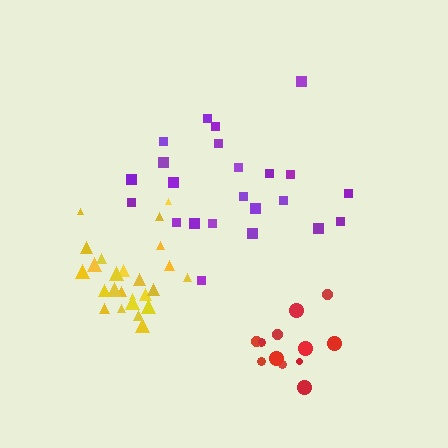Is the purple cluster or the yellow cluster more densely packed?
Yellow.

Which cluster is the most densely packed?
Yellow.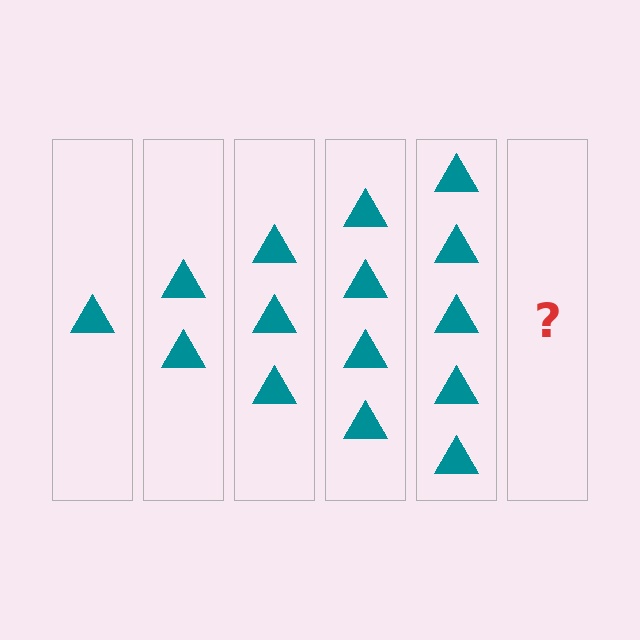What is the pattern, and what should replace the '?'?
The pattern is that each step adds one more triangle. The '?' should be 6 triangles.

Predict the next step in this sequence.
The next step is 6 triangles.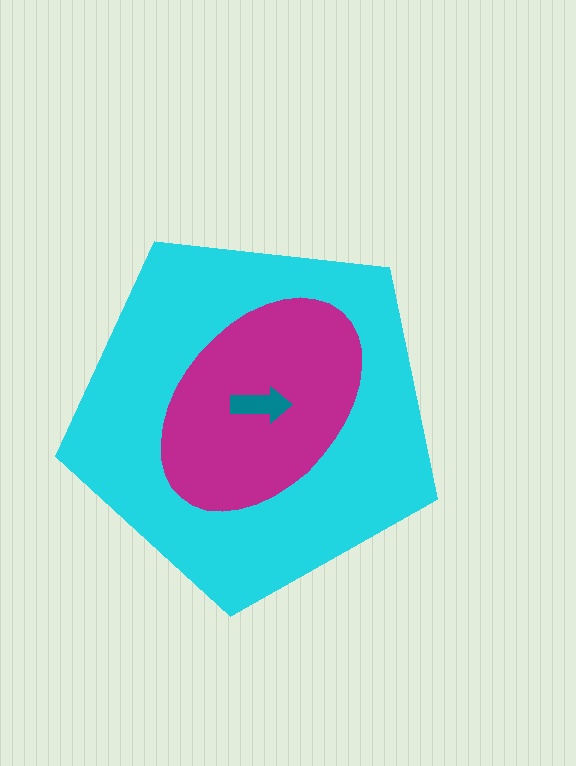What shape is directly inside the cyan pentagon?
The magenta ellipse.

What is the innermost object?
The teal arrow.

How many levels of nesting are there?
3.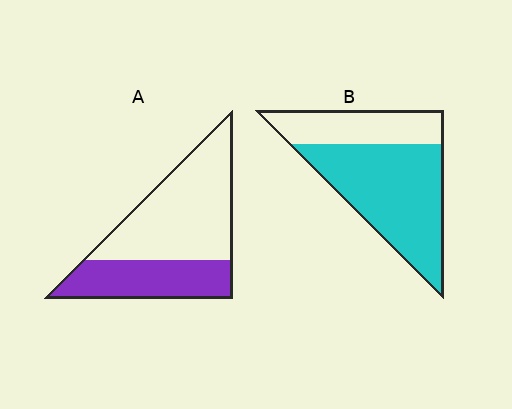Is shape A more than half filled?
No.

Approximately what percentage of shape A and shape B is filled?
A is approximately 35% and B is approximately 65%.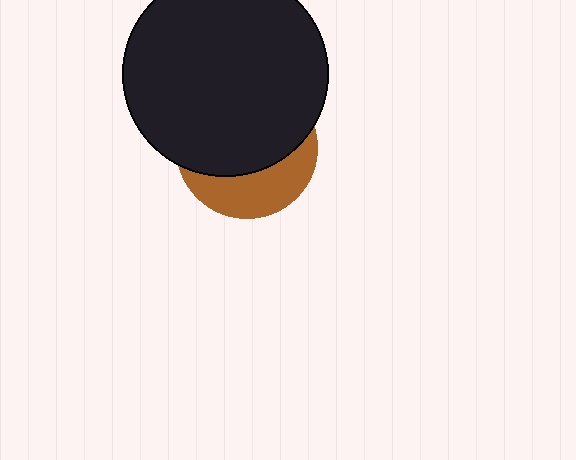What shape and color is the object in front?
The object in front is a black circle.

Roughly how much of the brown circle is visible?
A small part of it is visible (roughly 35%).